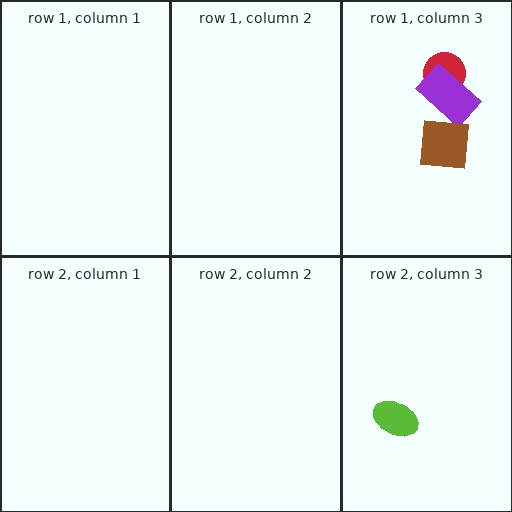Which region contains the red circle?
The row 1, column 3 region.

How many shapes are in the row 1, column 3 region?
3.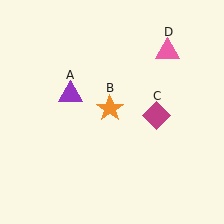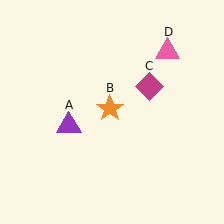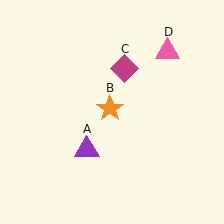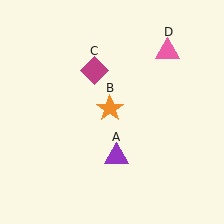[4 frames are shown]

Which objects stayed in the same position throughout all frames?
Orange star (object B) and pink triangle (object D) remained stationary.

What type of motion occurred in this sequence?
The purple triangle (object A), magenta diamond (object C) rotated counterclockwise around the center of the scene.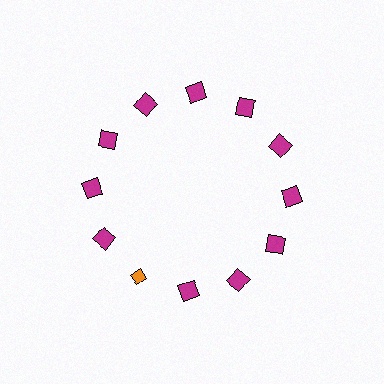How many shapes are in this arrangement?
There are 12 shapes arranged in a ring pattern.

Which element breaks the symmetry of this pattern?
The orange diamond at roughly the 7 o'clock position breaks the symmetry. All other shapes are magenta squares.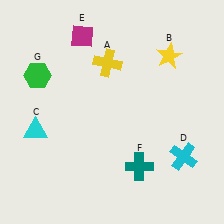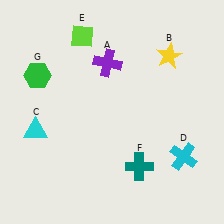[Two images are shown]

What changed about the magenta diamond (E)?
In Image 1, E is magenta. In Image 2, it changed to lime.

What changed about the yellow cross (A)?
In Image 1, A is yellow. In Image 2, it changed to purple.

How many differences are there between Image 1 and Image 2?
There are 2 differences between the two images.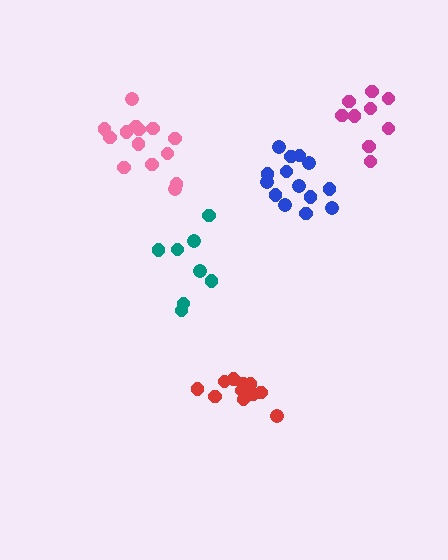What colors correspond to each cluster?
The clusters are colored: pink, magenta, red, blue, teal.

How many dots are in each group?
Group 1: 14 dots, Group 2: 9 dots, Group 3: 12 dots, Group 4: 14 dots, Group 5: 8 dots (57 total).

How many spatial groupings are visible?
There are 5 spatial groupings.